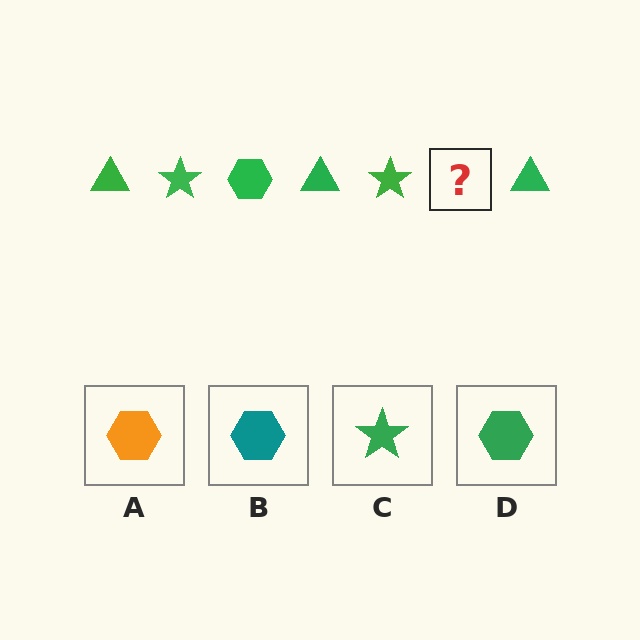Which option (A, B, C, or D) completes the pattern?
D.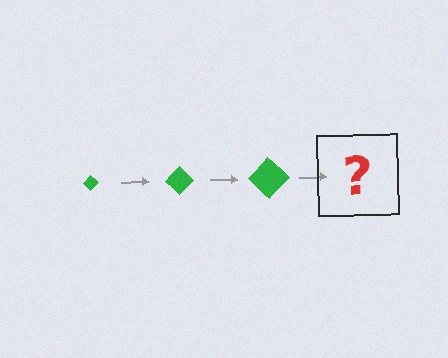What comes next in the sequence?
The next element should be a green diamond, larger than the previous one.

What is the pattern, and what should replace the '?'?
The pattern is that the diamond gets progressively larger each step. The '?' should be a green diamond, larger than the previous one.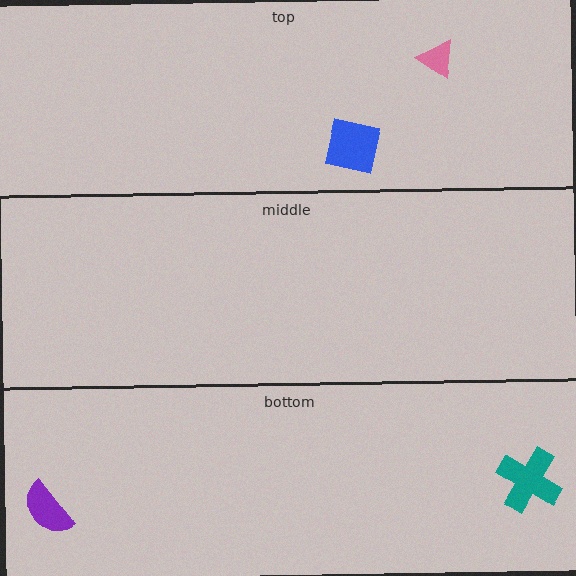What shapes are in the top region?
The blue square, the pink triangle.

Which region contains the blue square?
The top region.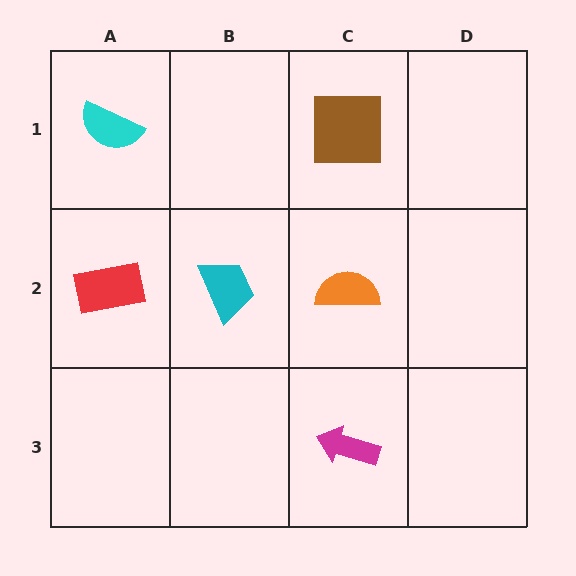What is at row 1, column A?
A cyan semicircle.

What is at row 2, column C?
An orange semicircle.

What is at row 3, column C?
A magenta arrow.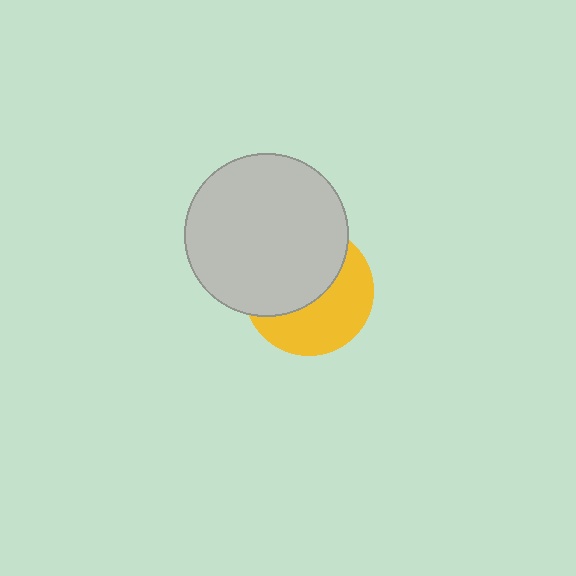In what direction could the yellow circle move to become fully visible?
The yellow circle could move toward the lower-right. That would shift it out from behind the light gray circle entirely.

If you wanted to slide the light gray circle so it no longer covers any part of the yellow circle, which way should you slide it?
Slide it toward the upper-left — that is the most direct way to separate the two shapes.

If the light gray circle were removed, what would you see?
You would see the complete yellow circle.